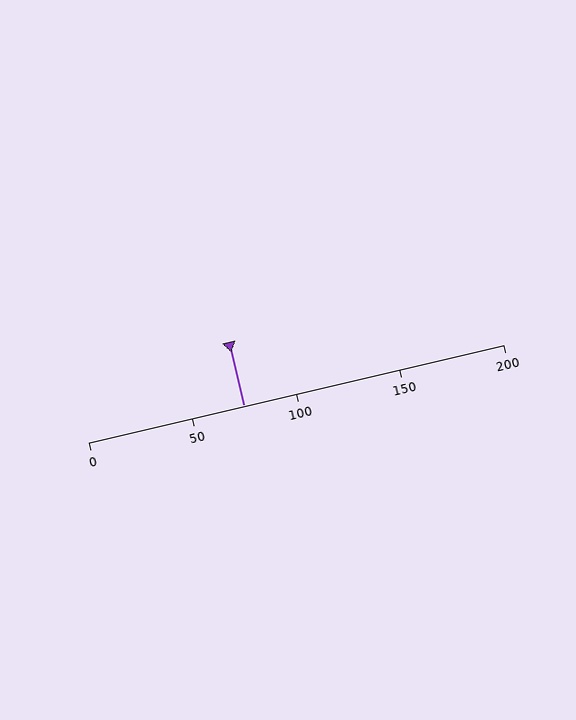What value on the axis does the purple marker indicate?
The marker indicates approximately 75.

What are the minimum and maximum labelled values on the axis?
The axis runs from 0 to 200.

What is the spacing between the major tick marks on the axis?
The major ticks are spaced 50 apart.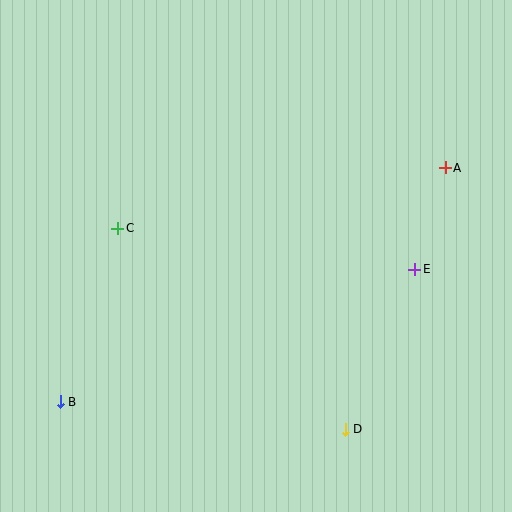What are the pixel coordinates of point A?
Point A is at (445, 168).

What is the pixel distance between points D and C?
The distance between D and C is 303 pixels.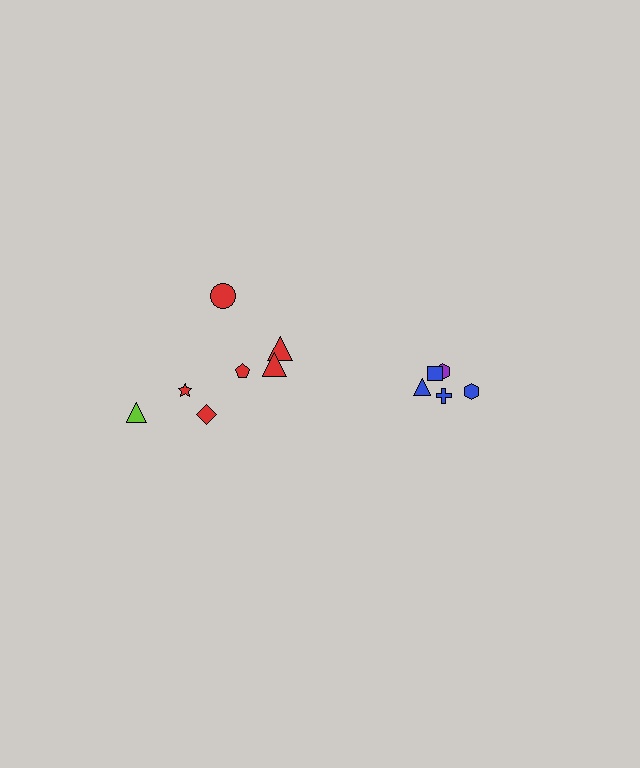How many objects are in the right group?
There are 5 objects.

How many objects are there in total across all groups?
There are 12 objects.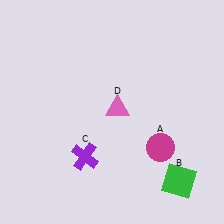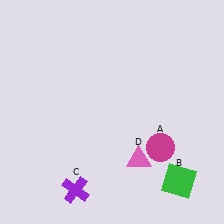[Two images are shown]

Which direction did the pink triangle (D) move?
The pink triangle (D) moved down.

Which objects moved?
The objects that moved are: the purple cross (C), the pink triangle (D).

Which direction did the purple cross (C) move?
The purple cross (C) moved down.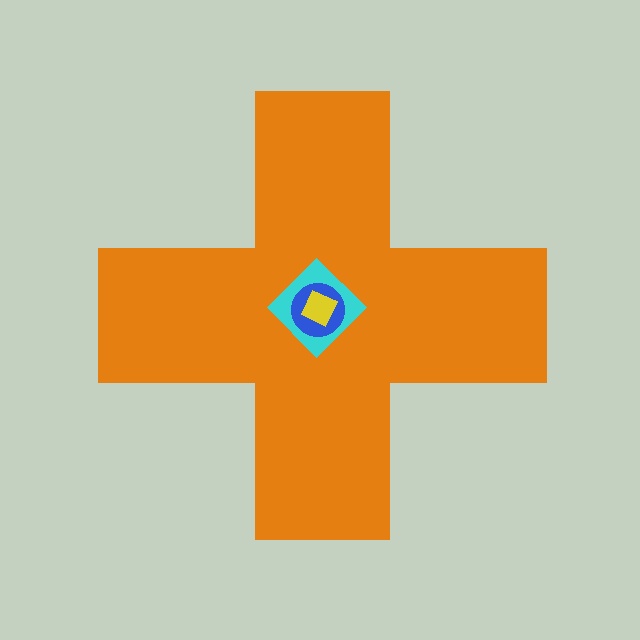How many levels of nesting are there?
4.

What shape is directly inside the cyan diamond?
The blue circle.